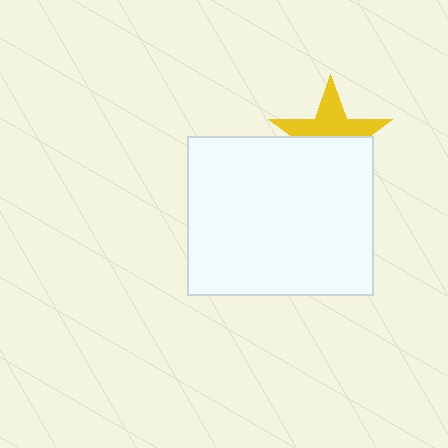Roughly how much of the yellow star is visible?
About half of it is visible (roughly 48%).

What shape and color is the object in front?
The object in front is a white rectangle.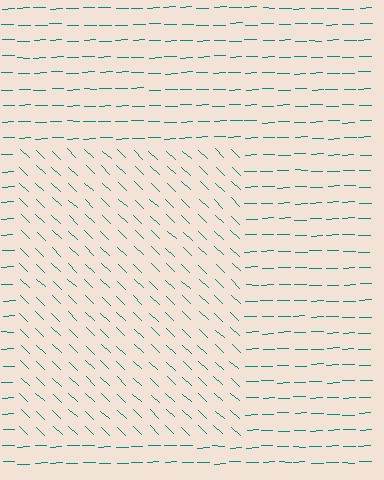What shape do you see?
I see a rectangle.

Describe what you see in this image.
The image is filled with small teal line segments. A rectangle region in the image has lines oriented differently from the surrounding lines, creating a visible texture boundary.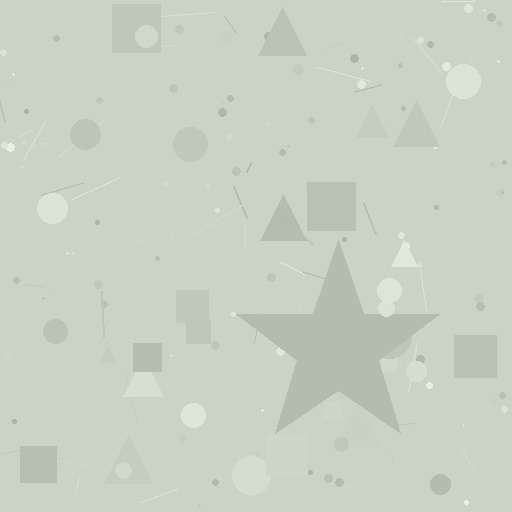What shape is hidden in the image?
A star is hidden in the image.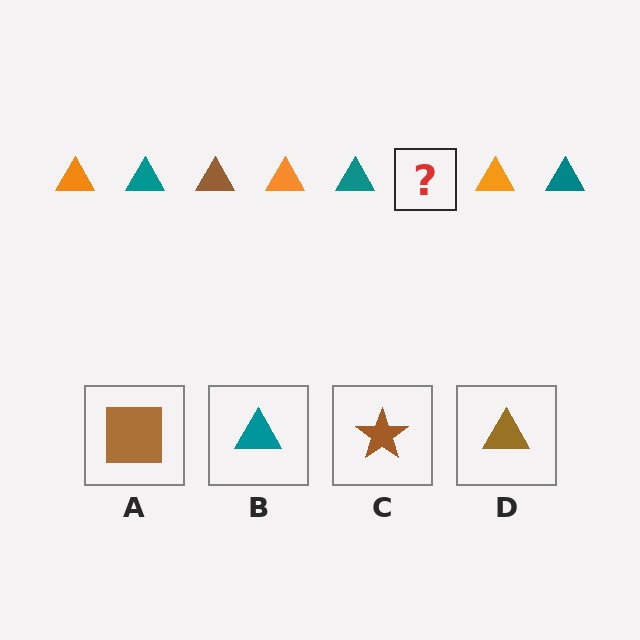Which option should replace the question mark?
Option D.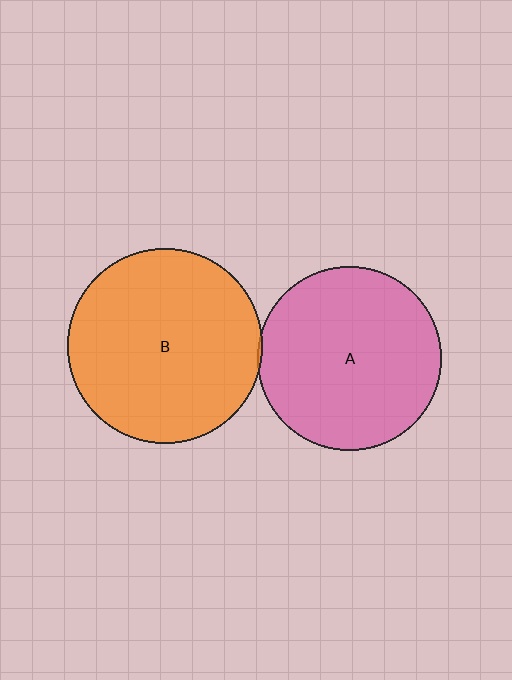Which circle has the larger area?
Circle B (orange).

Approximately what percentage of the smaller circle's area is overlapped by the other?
Approximately 5%.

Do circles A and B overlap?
Yes.